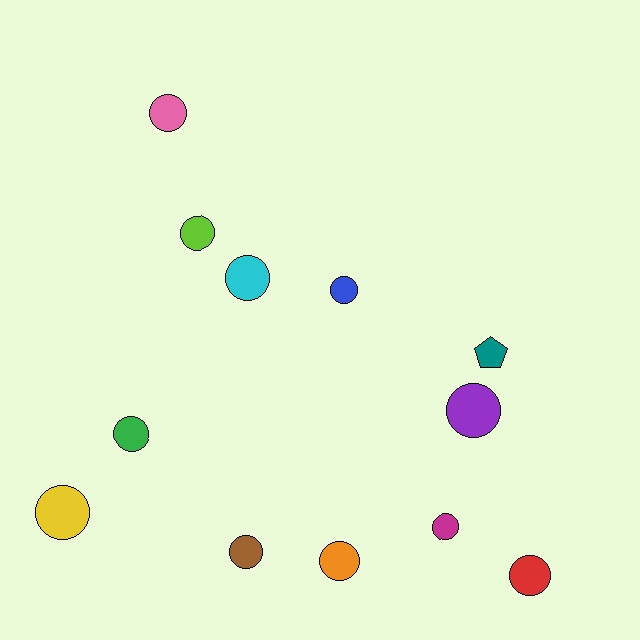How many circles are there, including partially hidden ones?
There are 11 circles.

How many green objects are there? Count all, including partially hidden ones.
There is 1 green object.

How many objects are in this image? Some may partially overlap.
There are 12 objects.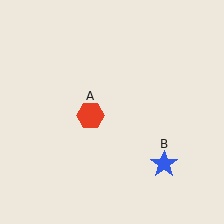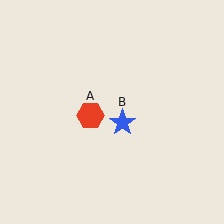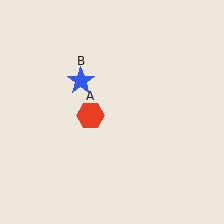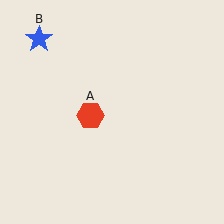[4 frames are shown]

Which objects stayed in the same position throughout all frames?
Red hexagon (object A) remained stationary.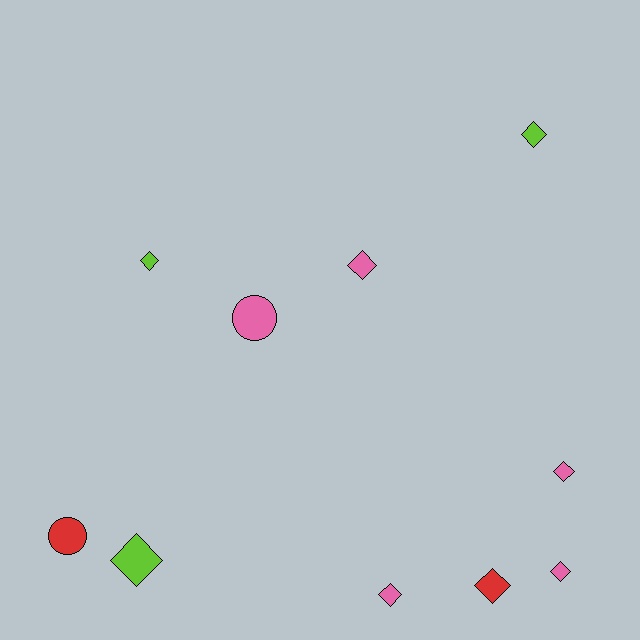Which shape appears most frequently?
Diamond, with 8 objects.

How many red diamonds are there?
There is 1 red diamond.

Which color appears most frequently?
Pink, with 5 objects.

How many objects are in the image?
There are 10 objects.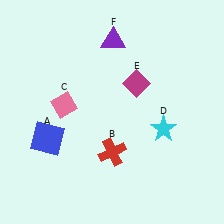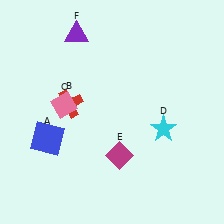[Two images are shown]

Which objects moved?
The objects that moved are: the red cross (B), the magenta diamond (E), the purple triangle (F).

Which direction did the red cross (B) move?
The red cross (B) moved up.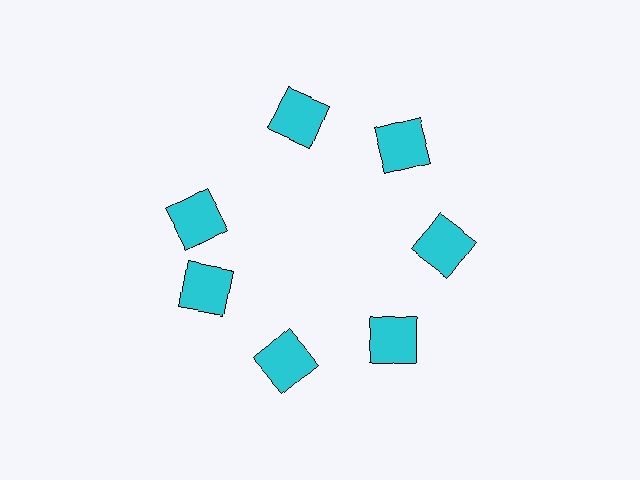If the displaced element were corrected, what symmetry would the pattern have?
It would have 7-fold rotational symmetry — the pattern would map onto itself every 51 degrees.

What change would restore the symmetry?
The symmetry would be restored by rotating it back into even spacing with its neighbors so that all 7 squares sit at equal angles and equal distance from the center.